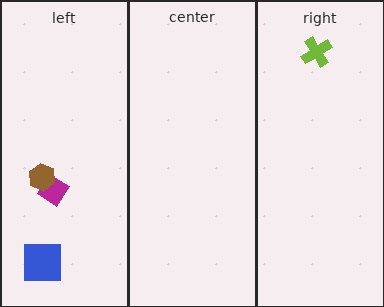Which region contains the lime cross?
The right region.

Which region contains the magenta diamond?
The left region.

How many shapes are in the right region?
1.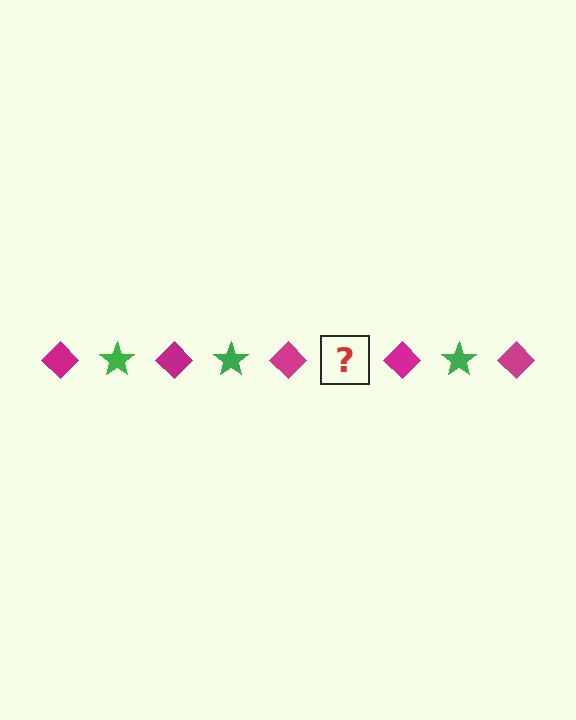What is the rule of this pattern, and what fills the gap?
The rule is that the pattern alternates between magenta diamond and green star. The gap should be filled with a green star.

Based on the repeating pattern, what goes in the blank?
The blank should be a green star.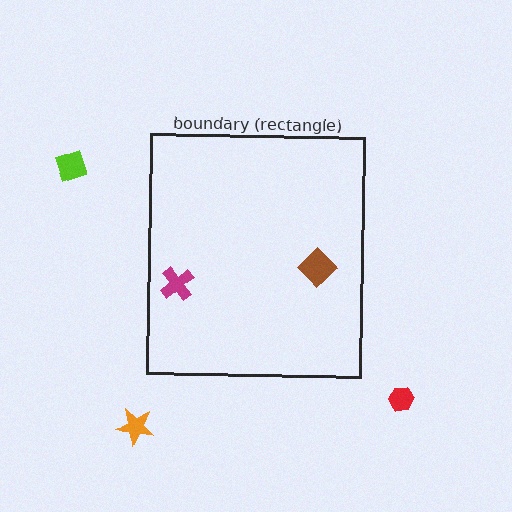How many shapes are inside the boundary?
2 inside, 3 outside.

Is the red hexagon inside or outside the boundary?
Outside.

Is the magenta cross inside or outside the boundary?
Inside.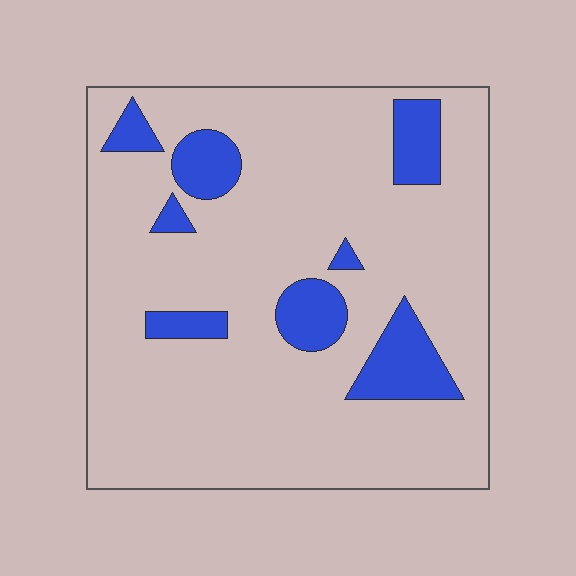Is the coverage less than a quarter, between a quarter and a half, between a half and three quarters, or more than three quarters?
Less than a quarter.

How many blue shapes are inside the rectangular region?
8.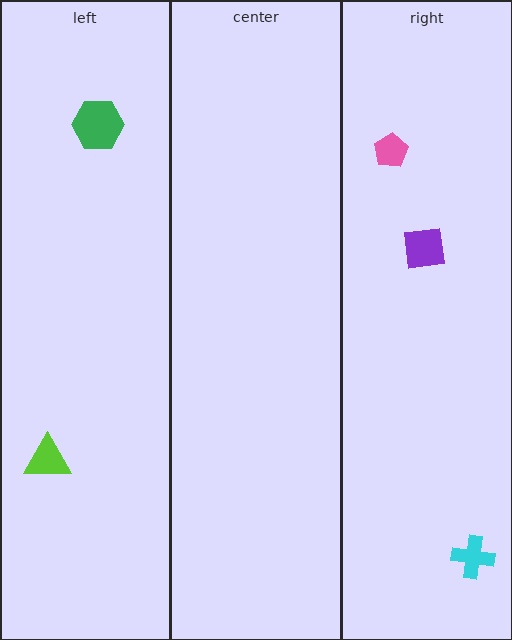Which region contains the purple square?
The right region.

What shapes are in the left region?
The lime triangle, the green hexagon.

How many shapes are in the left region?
2.